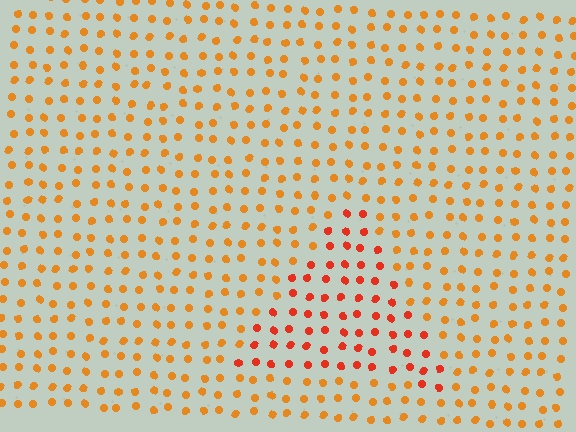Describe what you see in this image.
The image is filled with small orange elements in a uniform arrangement. A triangle-shaped region is visible where the elements are tinted to a slightly different hue, forming a subtle color boundary.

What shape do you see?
I see a triangle.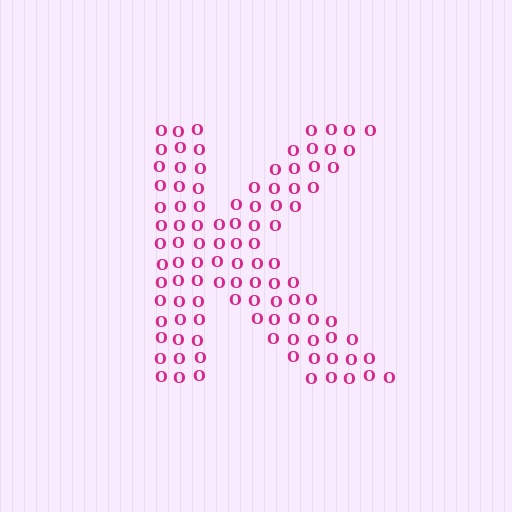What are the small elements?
The small elements are letter O's.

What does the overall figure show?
The overall figure shows the letter K.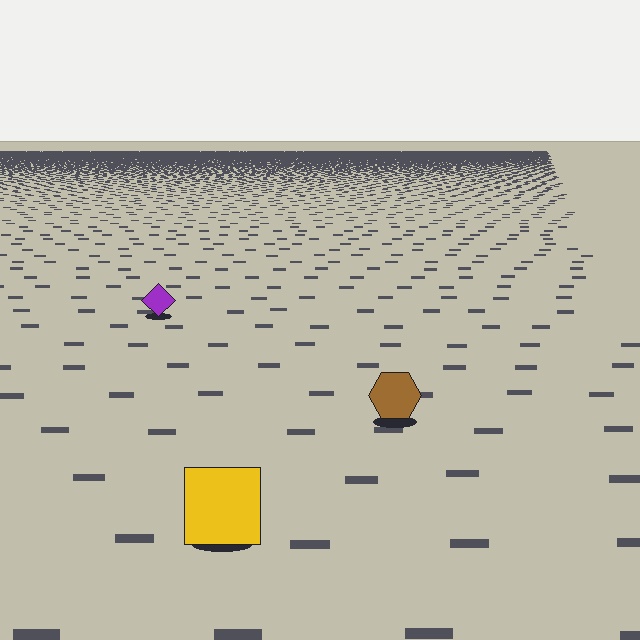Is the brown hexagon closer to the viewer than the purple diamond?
Yes. The brown hexagon is closer — you can tell from the texture gradient: the ground texture is coarser near it.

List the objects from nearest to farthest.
From nearest to farthest: the yellow square, the brown hexagon, the purple diamond.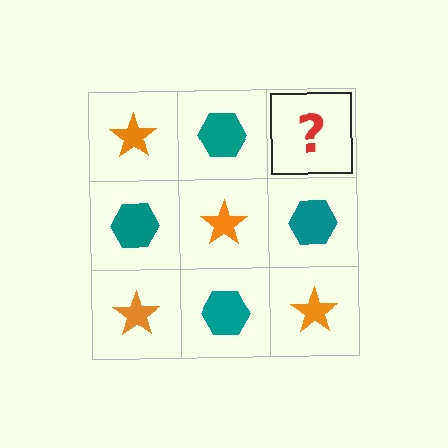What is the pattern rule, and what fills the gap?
The rule is that it alternates orange star and teal hexagon in a checkerboard pattern. The gap should be filled with an orange star.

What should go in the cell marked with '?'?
The missing cell should contain an orange star.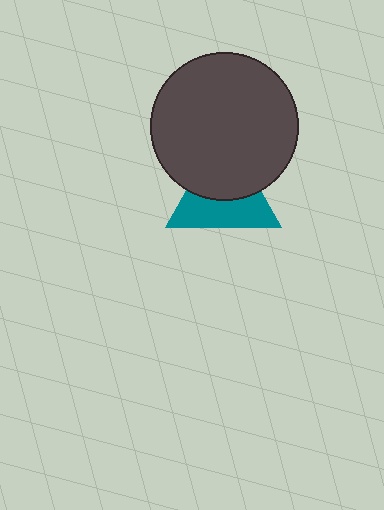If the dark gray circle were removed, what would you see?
You would see the complete teal triangle.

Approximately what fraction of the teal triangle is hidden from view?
Roughly 50% of the teal triangle is hidden behind the dark gray circle.